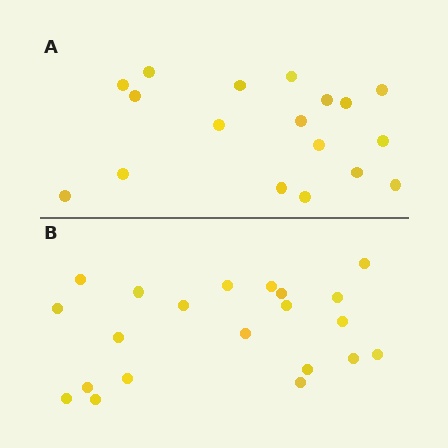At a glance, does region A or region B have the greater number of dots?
Region B (the bottom region) has more dots.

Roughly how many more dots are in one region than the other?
Region B has just a few more — roughly 2 or 3 more dots than region A.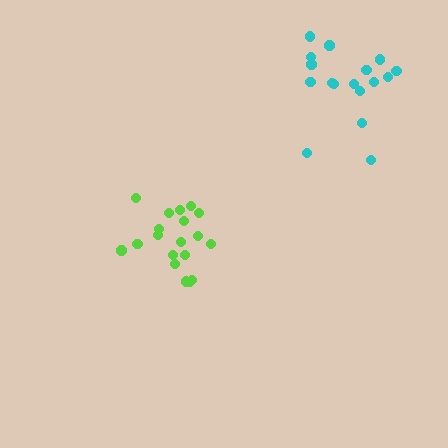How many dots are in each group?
Group 1: 19 dots, Group 2: 18 dots (37 total).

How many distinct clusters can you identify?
There are 2 distinct clusters.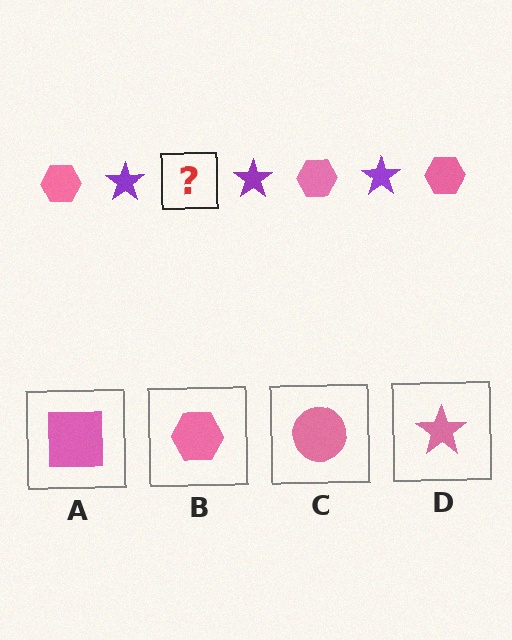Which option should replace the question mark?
Option B.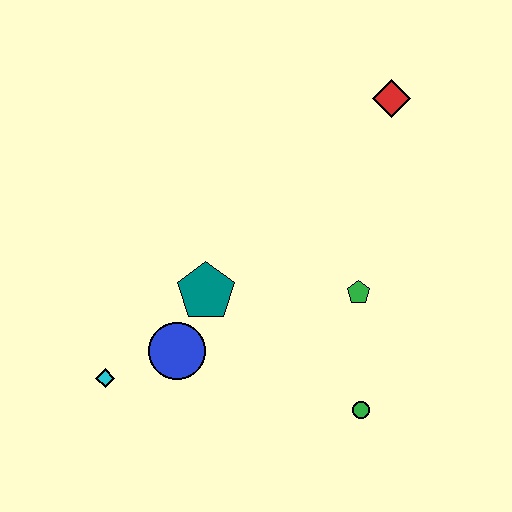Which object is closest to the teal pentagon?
The blue circle is closest to the teal pentagon.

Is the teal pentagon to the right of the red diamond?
No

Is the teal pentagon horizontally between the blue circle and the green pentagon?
Yes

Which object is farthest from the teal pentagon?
The red diamond is farthest from the teal pentagon.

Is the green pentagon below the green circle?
No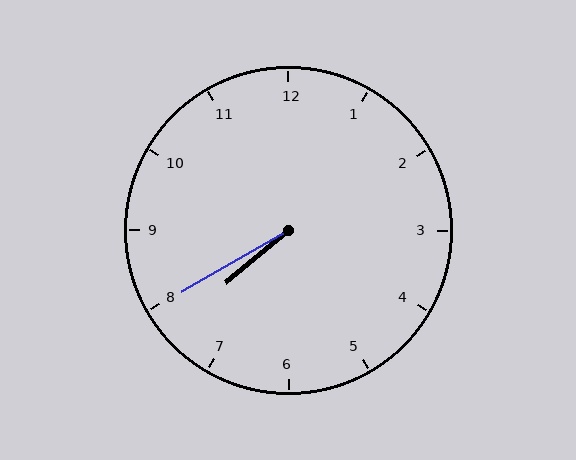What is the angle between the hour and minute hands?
Approximately 10 degrees.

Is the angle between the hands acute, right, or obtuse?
It is acute.